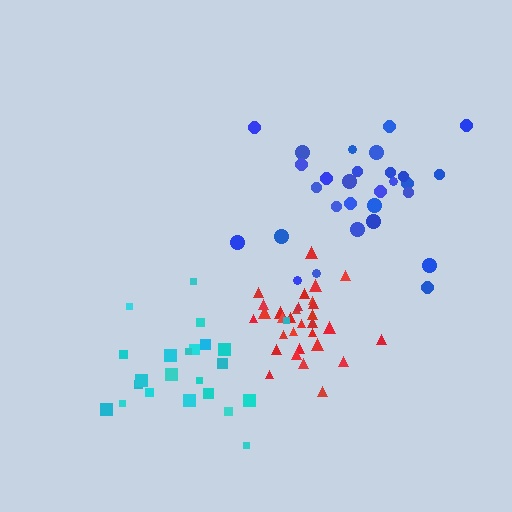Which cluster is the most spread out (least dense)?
Cyan.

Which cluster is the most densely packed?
Red.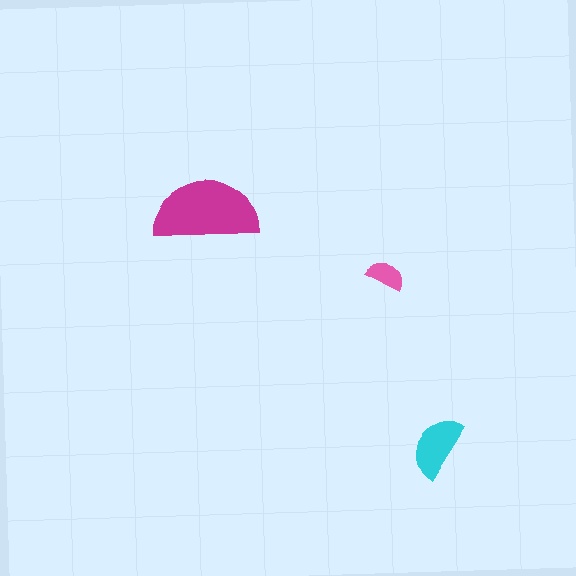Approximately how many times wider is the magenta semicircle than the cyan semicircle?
About 1.5 times wider.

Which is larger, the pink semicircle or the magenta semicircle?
The magenta one.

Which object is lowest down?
The cyan semicircle is bottommost.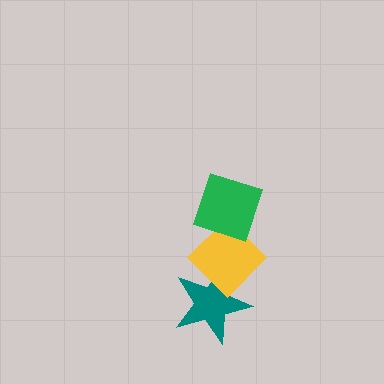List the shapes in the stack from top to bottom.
From top to bottom: the green diamond, the yellow diamond, the teal star.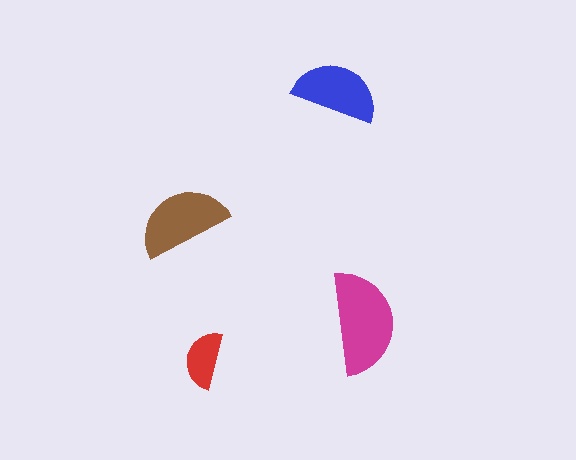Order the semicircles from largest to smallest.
the magenta one, the brown one, the blue one, the red one.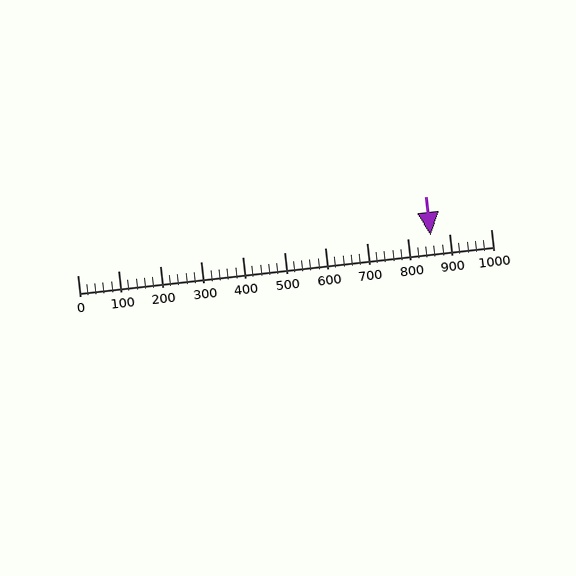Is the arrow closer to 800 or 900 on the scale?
The arrow is closer to 900.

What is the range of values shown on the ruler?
The ruler shows values from 0 to 1000.